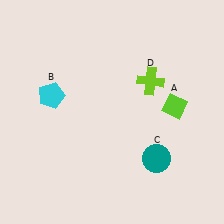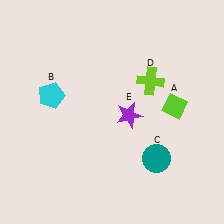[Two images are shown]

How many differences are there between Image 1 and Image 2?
There is 1 difference between the two images.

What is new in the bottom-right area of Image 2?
A purple star (E) was added in the bottom-right area of Image 2.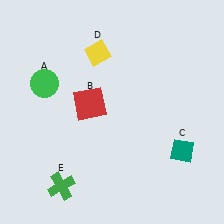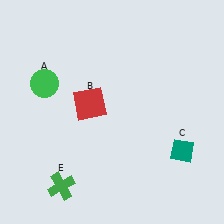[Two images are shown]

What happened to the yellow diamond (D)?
The yellow diamond (D) was removed in Image 2. It was in the top-left area of Image 1.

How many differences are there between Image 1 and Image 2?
There is 1 difference between the two images.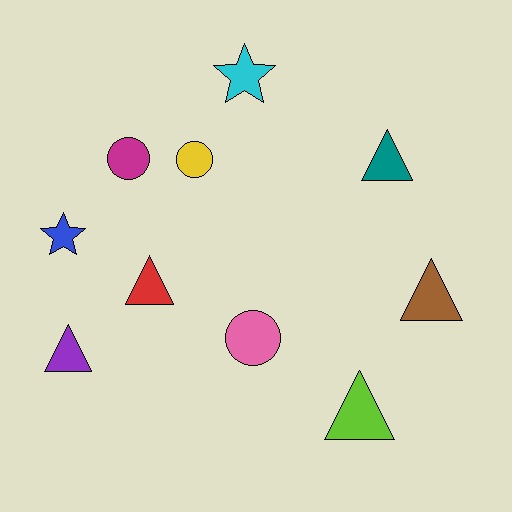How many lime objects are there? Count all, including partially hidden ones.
There is 1 lime object.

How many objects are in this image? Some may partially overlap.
There are 10 objects.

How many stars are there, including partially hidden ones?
There are 2 stars.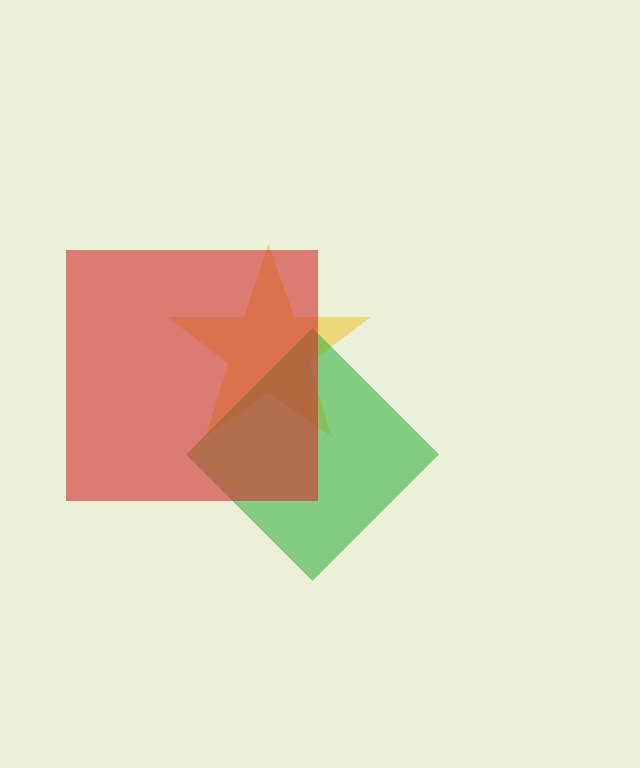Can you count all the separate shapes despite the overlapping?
Yes, there are 3 separate shapes.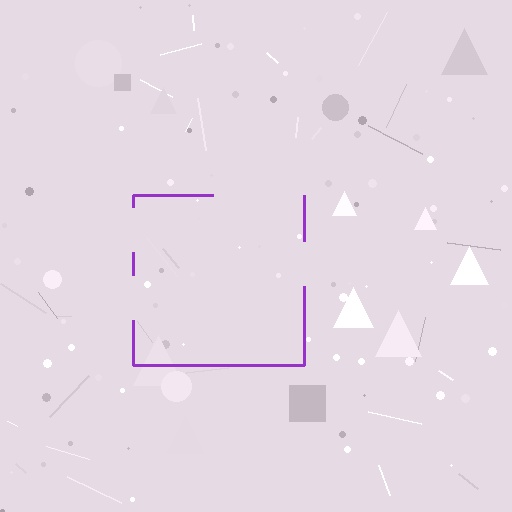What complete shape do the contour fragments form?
The contour fragments form a square.